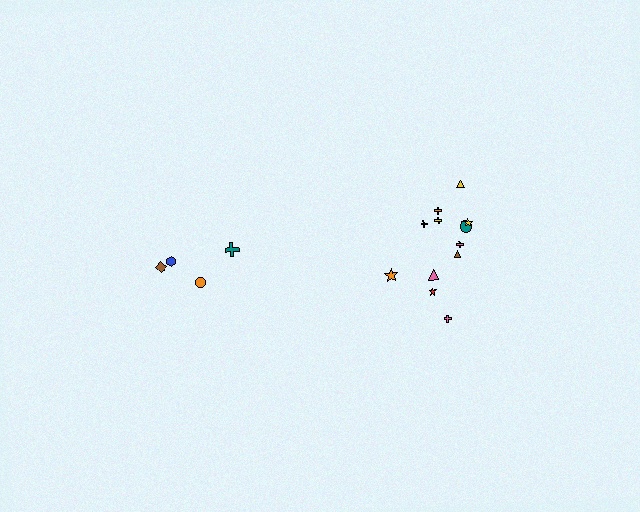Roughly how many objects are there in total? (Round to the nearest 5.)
Roughly 15 objects in total.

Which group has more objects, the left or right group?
The right group.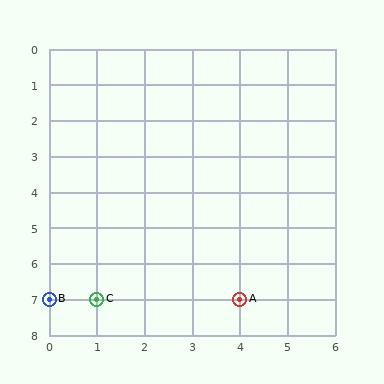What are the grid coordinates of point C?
Point C is at grid coordinates (1, 7).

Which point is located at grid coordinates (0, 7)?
Point B is at (0, 7).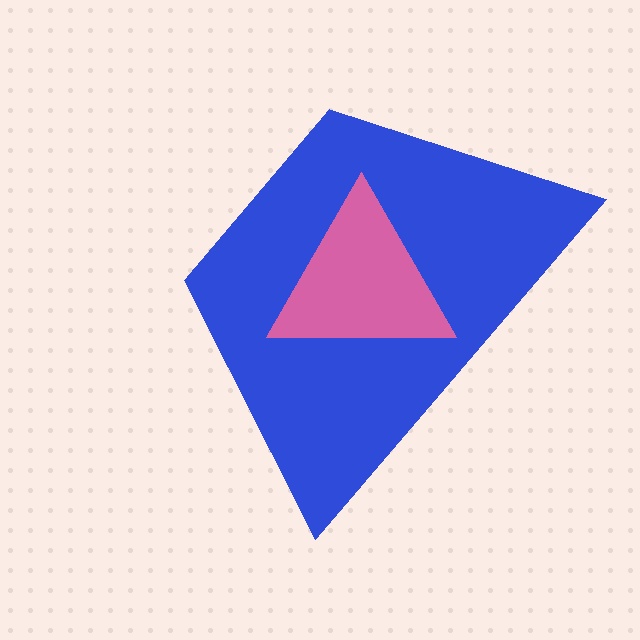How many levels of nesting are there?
2.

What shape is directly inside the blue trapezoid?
The pink triangle.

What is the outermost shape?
The blue trapezoid.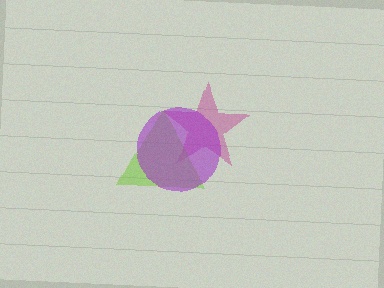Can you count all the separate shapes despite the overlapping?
Yes, there are 3 separate shapes.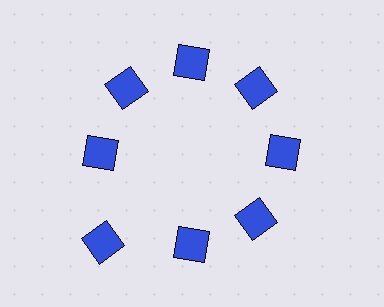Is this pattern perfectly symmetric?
No. The 8 blue squares are arranged in a ring, but one element near the 8 o'clock position is pushed outward from the center, breaking the 8-fold rotational symmetry.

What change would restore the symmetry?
The symmetry would be restored by moving it inward, back onto the ring so that all 8 squares sit at equal angles and equal distance from the center.